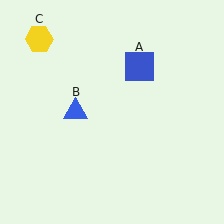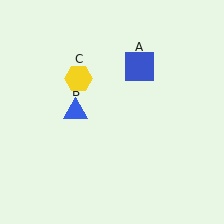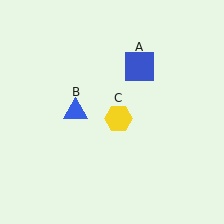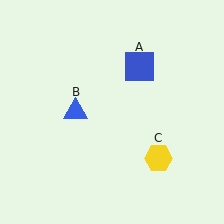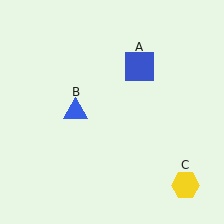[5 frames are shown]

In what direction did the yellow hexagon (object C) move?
The yellow hexagon (object C) moved down and to the right.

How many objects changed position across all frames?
1 object changed position: yellow hexagon (object C).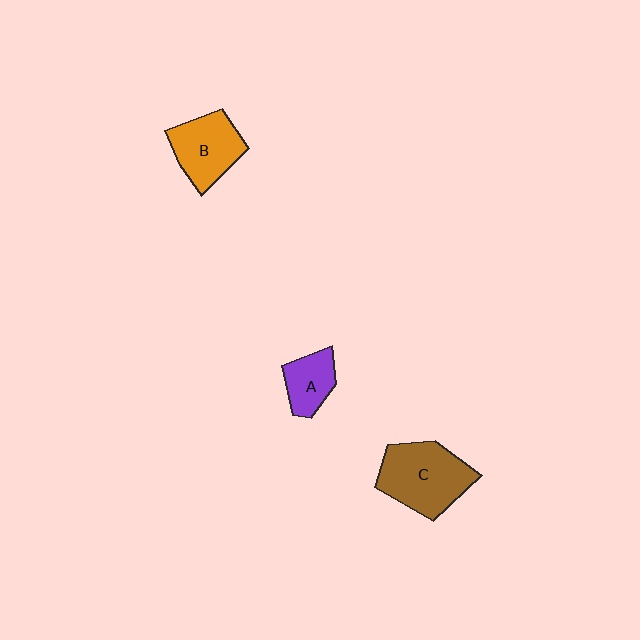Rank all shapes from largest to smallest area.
From largest to smallest: C (brown), B (orange), A (purple).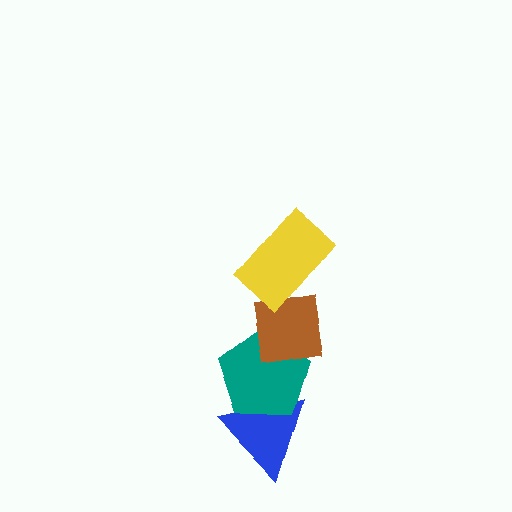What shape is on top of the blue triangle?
The teal pentagon is on top of the blue triangle.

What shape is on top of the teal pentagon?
The brown square is on top of the teal pentagon.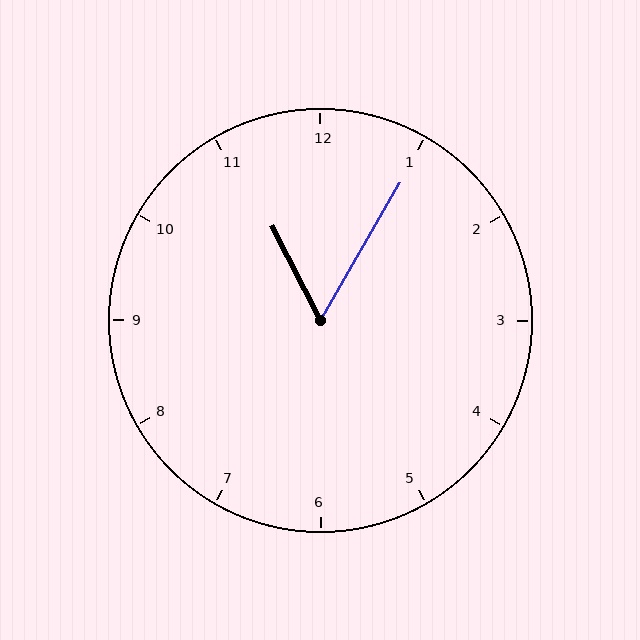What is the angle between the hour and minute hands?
Approximately 58 degrees.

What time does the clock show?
11:05.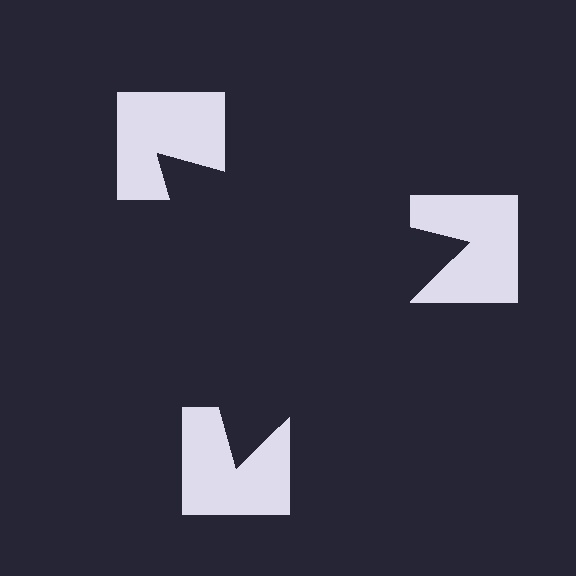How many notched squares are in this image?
There are 3 — one at each vertex of the illusory triangle.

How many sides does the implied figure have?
3 sides.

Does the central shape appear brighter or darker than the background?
It typically appears slightly darker than the background, even though no actual brightness change is drawn.